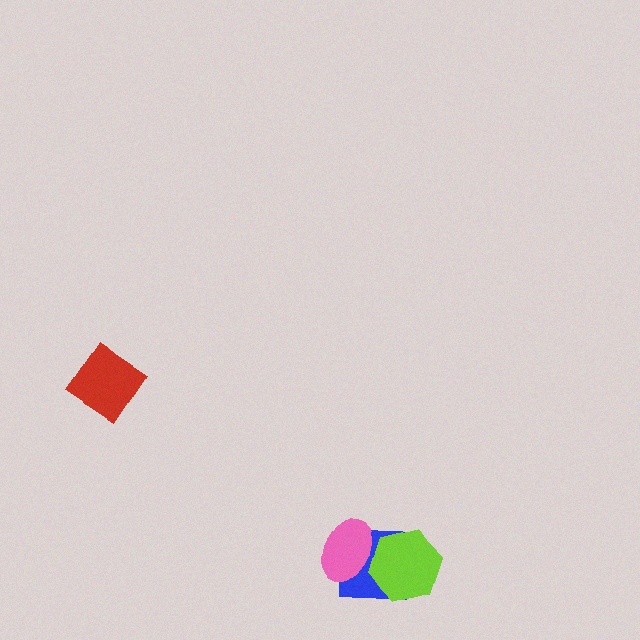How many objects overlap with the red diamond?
0 objects overlap with the red diamond.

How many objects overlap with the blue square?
2 objects overlap with the blue square.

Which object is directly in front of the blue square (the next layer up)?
The lime hexagon is directly in front of the blue square.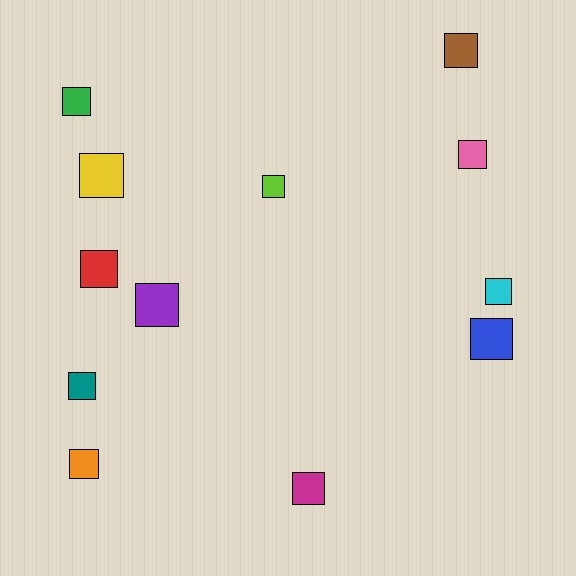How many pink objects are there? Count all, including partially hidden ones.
There is 1 pink object.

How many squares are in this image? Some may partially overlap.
There are 12 squares.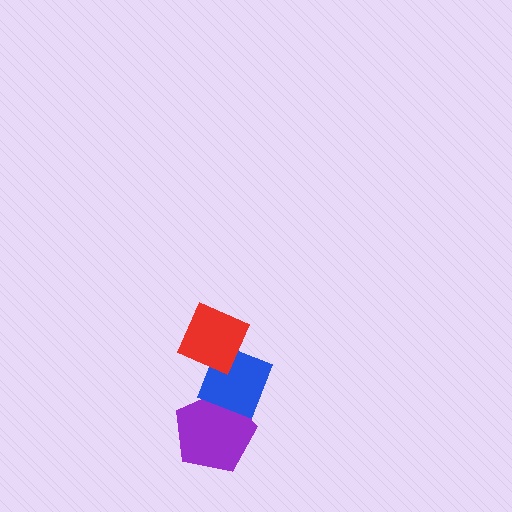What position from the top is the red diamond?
The red diamond is 1st from the top.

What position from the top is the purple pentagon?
The purple pentagon is 3rd from the top.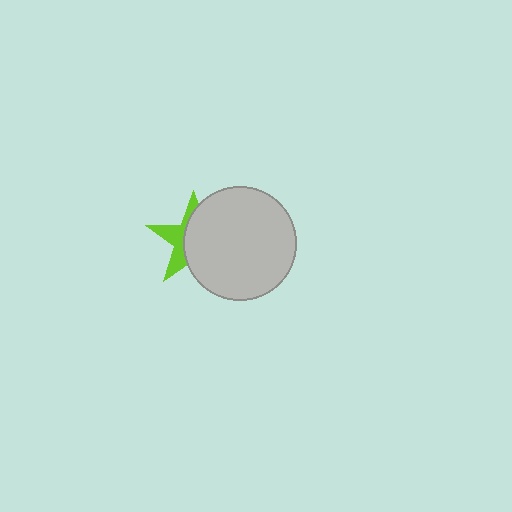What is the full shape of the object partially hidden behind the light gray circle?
The partially hidden object is a lime star.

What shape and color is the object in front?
The object in front is a light gray circle.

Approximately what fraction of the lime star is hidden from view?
Roughly 62% of the lime star is hidden behind the light gray circle.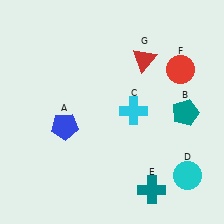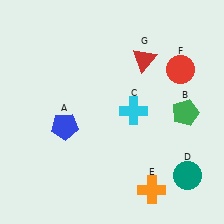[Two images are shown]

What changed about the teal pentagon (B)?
In Image 1, B is teal. In Image 2, it changed to green.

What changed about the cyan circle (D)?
In Image 1, D is cyan. In Image 2, it changed to teal.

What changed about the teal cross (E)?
In Image 1, E is teal. In Image 2, it changed to orange.